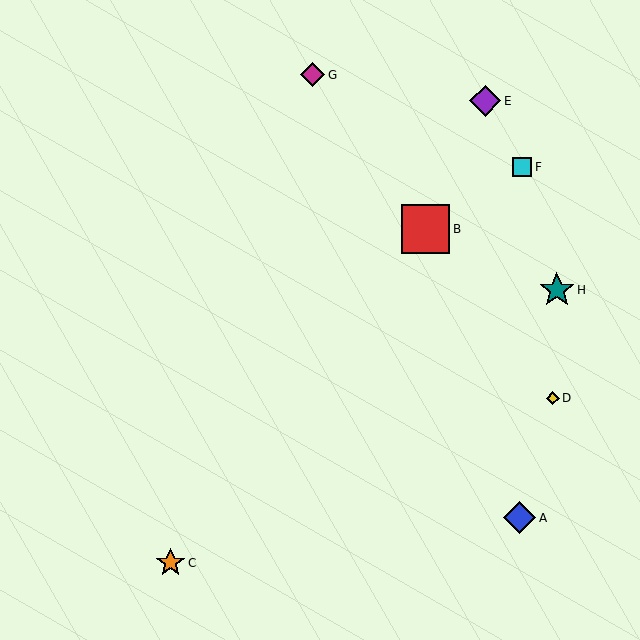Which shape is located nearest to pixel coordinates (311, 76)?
The magenta diamond (labeled G) at (313, 75) is nearest to that location.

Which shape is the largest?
The red square (labeled B) is the largest.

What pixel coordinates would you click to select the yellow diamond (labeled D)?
Click at (553, 398) to select the yellow diamond D.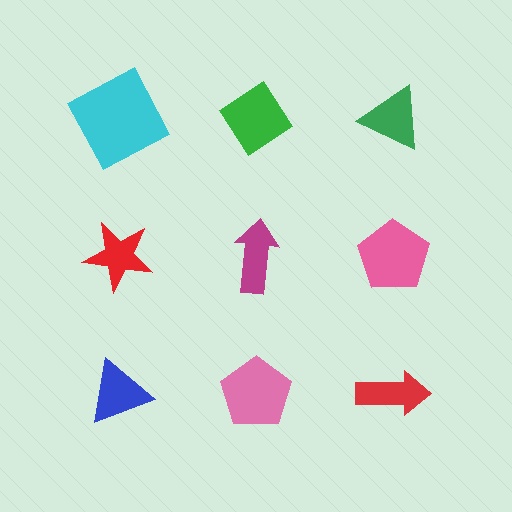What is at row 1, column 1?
A cyan square.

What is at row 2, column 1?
A red star.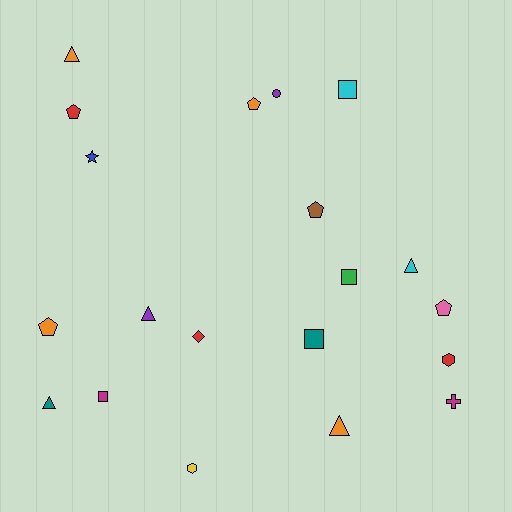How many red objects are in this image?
There are 3 red objects.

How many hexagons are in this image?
There are 2 hexagons.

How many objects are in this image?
There are 20 objects.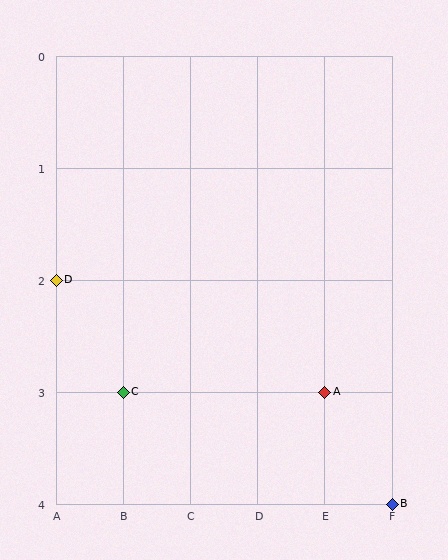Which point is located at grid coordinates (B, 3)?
Point C is at (B, 3).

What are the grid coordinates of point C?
Point C is at grid coordinates (B, 3).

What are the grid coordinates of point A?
Point A is at grid coordinates (E, 3).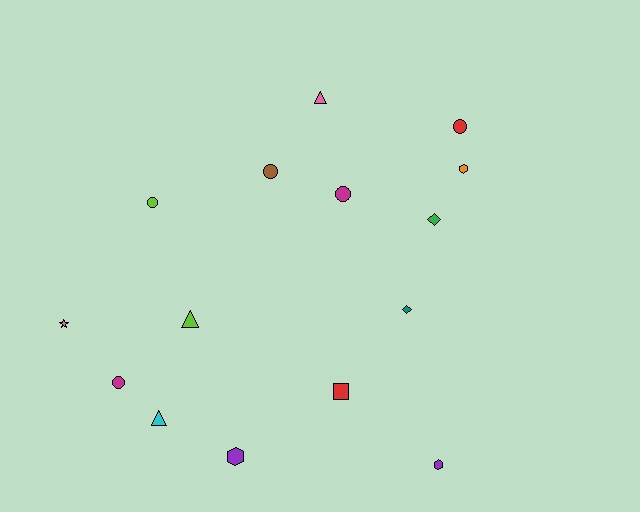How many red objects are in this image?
There are 2 red objects.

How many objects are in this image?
There are 15 objects.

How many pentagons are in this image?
There are no pentagons.